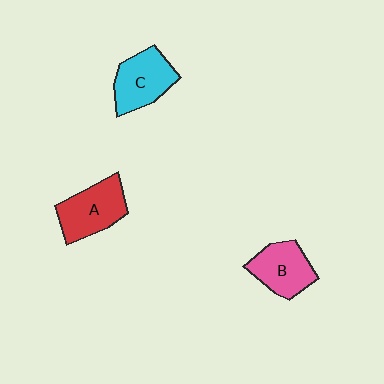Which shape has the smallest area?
Shape B (pink).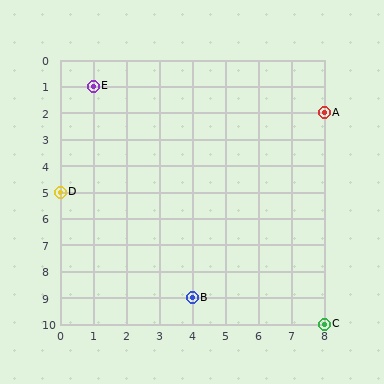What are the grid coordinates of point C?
Point C is at grid coordinates (8, 10).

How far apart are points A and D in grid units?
Points A and D are 8 columns and 3 rows apart (about 8.5 grid units diagonally).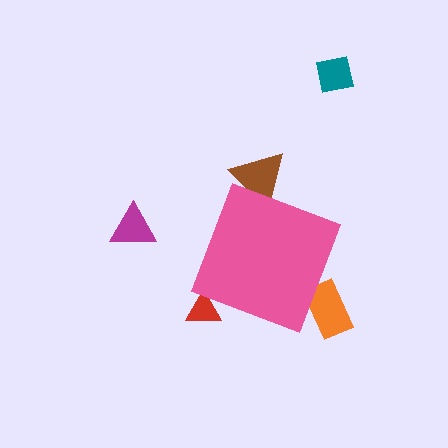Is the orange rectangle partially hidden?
Yes, the orange rectangle is partially hidden behind the pink diamond.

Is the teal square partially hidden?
No, the teal square is fully visible.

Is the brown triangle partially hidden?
Yes, the brown triangle is partially hidden behind the pink diamond.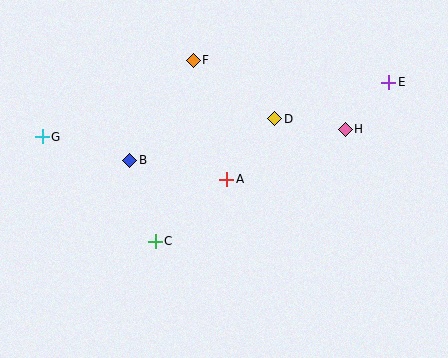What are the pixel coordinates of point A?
Point A is at (227, 179).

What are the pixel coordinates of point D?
Point D is at (274, 119).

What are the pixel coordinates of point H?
Point H is at (345, 129).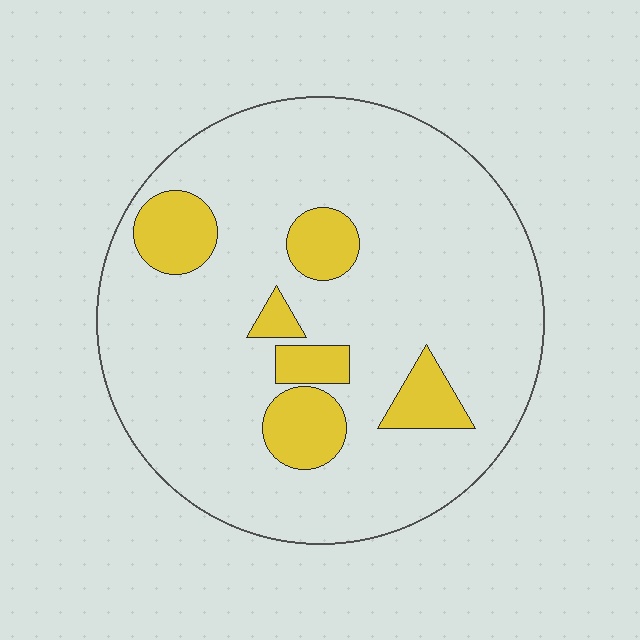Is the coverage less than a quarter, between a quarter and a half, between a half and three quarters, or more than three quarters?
Less than a quarter.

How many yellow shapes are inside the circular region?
6.